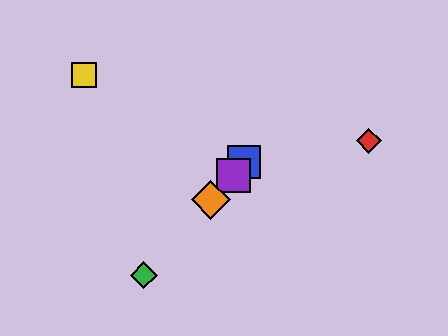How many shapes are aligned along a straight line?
4 shapes (the blue square, the green diamond, the purple square, the orange diamond) are aligned along a straight line.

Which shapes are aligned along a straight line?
The blue square, the green diamond, the purple square, the orange diamond are aligned along a straight line.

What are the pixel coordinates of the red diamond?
The red diamond is at (369, 141).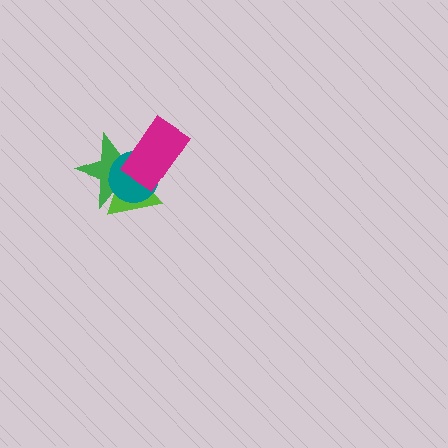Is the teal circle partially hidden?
Yes, it is partially covered by another shape.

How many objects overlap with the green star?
3 objects overlap with the green star.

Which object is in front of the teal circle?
The magenta rectangle is in front of the teal circle.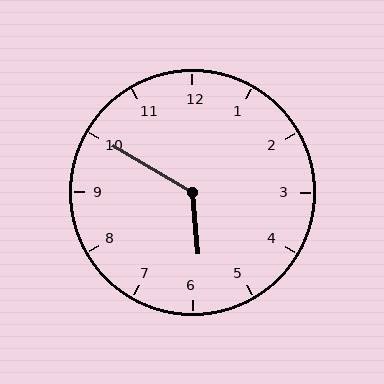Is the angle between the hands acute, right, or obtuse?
It is obtuse.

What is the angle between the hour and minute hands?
Approximately 125 degrees.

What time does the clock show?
5:50.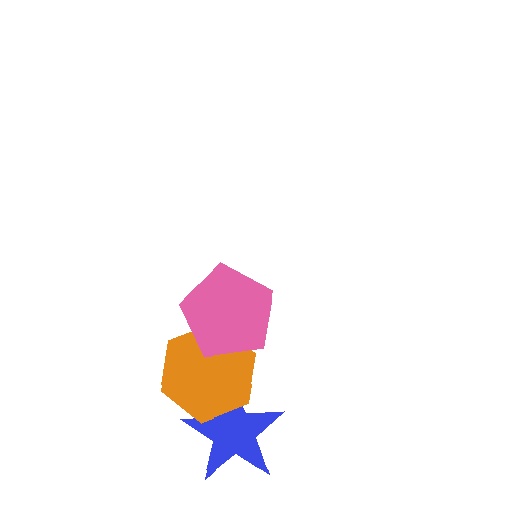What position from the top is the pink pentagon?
The pink pentagon is 1st from the top.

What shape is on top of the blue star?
The orange hexagon is on top of the blue star.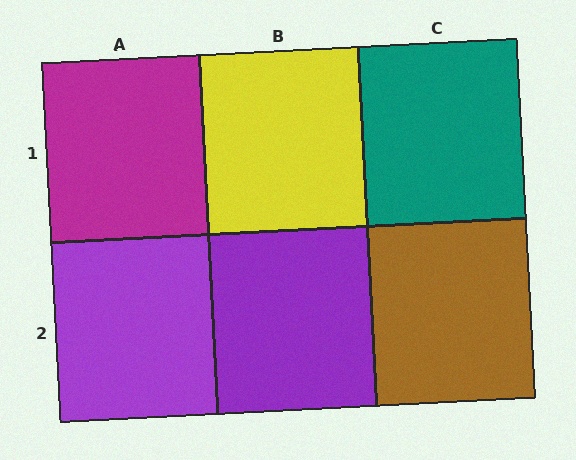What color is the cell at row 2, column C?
Brown.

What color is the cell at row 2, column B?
Purple.